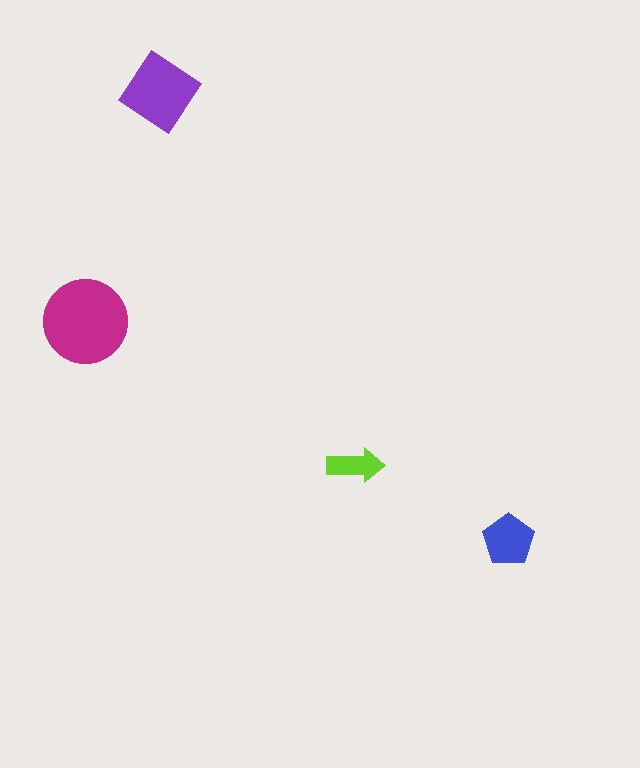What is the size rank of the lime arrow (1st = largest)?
4th.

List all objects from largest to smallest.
The magenta circle, the purple diamond, the blue pentagon, the lime arrow.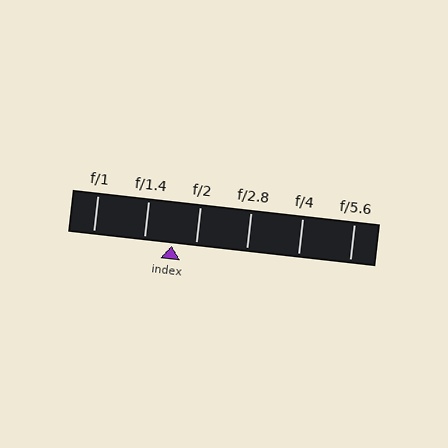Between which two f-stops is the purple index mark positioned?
The index mark is between f/1.4 and f/2.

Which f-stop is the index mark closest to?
The index mark is closest to f/2.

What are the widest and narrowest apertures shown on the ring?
The widest aperture shown is f/1 and the narrowest is f/5.6.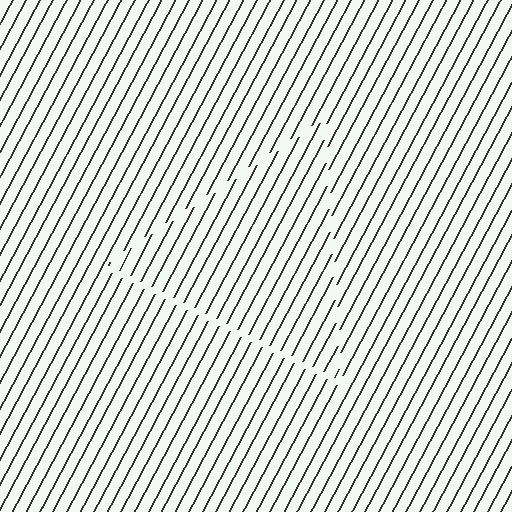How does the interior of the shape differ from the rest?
The interior of the shape contains the same grating, shifted by half a period — the contour is defined by the phase discontinuity where line-ends from the inner and outer gratings abut.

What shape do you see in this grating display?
An illusory triangle. The interior of the shape contains the same grating, shifted by half a period — the contour is defined by the phase discontinuity where line-ends from the inner and outer gratings abut.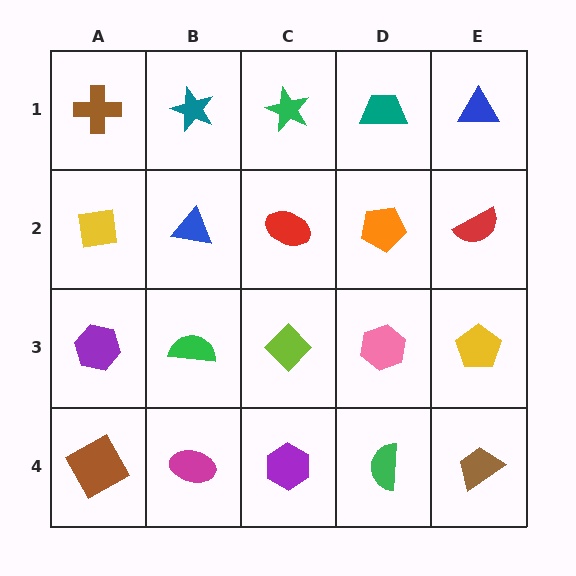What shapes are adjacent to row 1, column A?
A yellow square (row 2, column A), a teal star (row 1, column B).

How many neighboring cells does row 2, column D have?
4.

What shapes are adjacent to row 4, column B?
A green semicircle (row 3, column B), a brown square (row 4, column A), a purple hexagon (row 4, column C).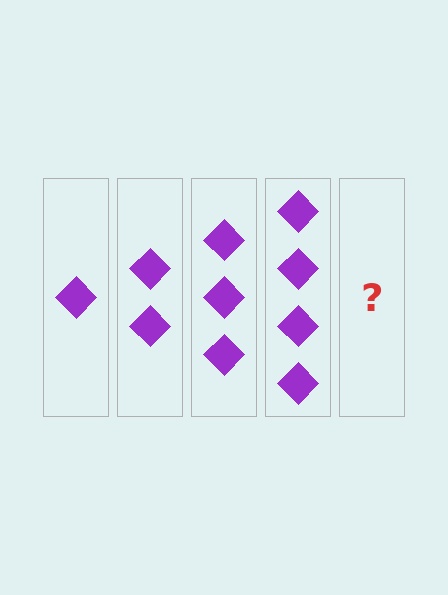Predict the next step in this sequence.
The next step is 5 diamonds.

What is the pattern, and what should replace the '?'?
The pattern is that each step adds one more diamond. The '?' should be 5 diamonds.